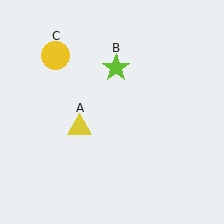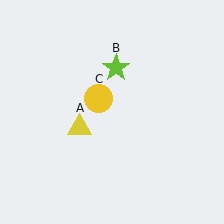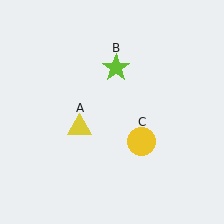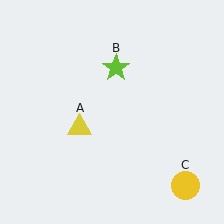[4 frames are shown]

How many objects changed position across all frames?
1 object changed position: yellow circle (object C).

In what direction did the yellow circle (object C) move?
The yellow circle (object C) moved down and to the right.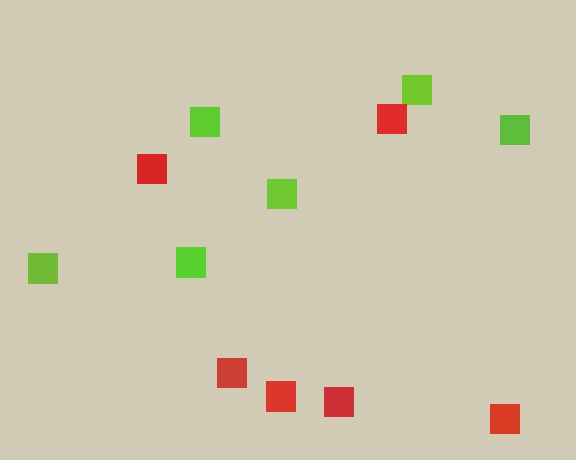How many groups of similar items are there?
There are 2 groups: one group of lime squares (6) and one group of red squares (6).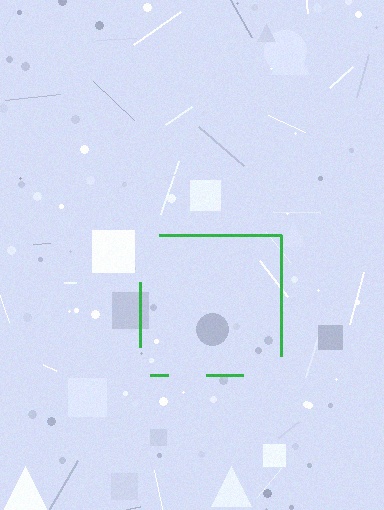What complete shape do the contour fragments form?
The contour fragments form a square.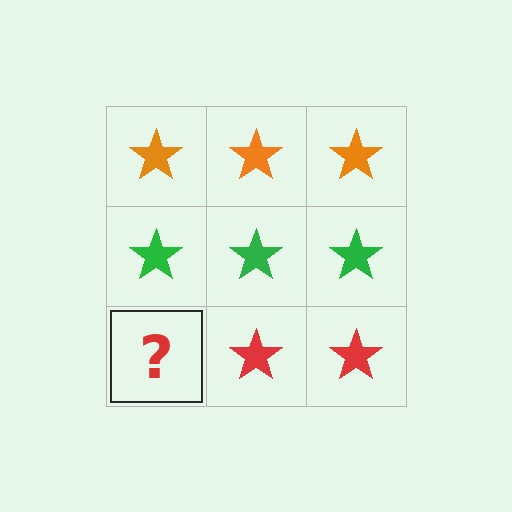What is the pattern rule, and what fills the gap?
The rule is that each row has a consistent color. The gap should be filled with a red star.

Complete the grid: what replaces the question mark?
The question mark should be replaced with a red star.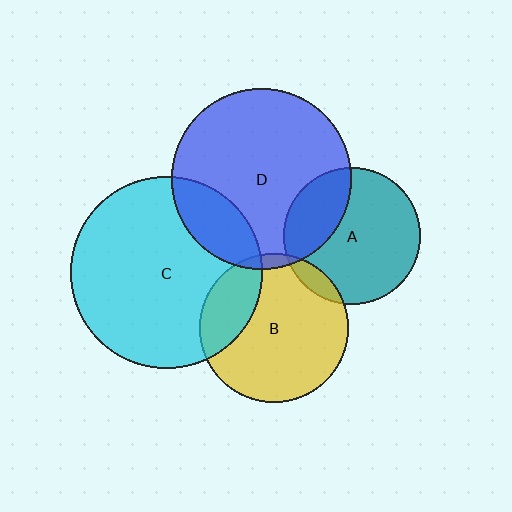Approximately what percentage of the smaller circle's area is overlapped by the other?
Approximately 5%.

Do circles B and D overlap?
Yes.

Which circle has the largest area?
Circle C (cyan).